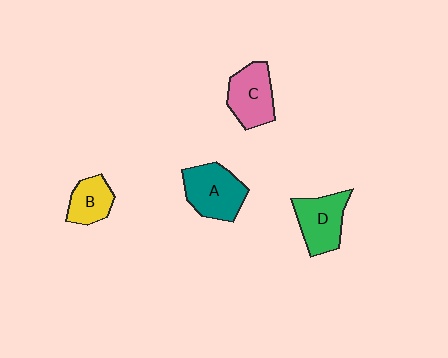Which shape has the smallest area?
Shape B (yellow).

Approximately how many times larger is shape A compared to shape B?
Approximately 1.6 times.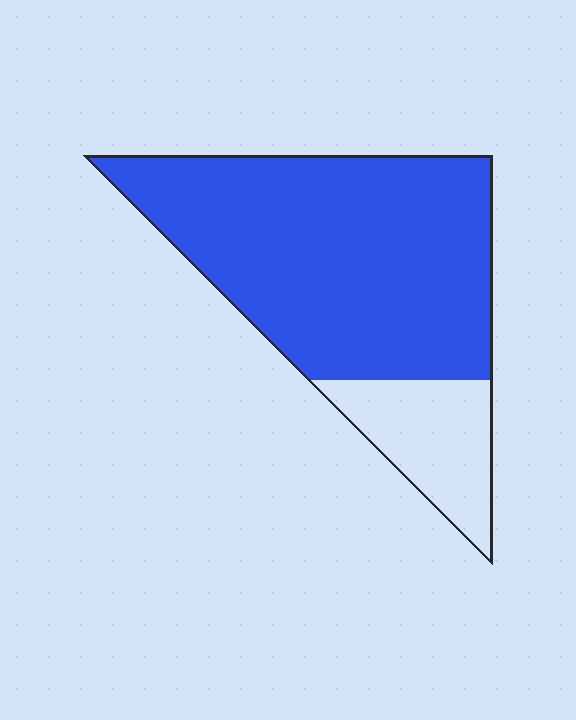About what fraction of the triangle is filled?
About four fifths (4/5).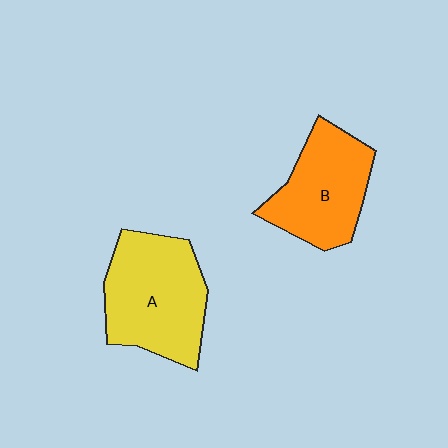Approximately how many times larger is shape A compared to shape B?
Approximately 1.2 times.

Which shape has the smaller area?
Shape B (orange).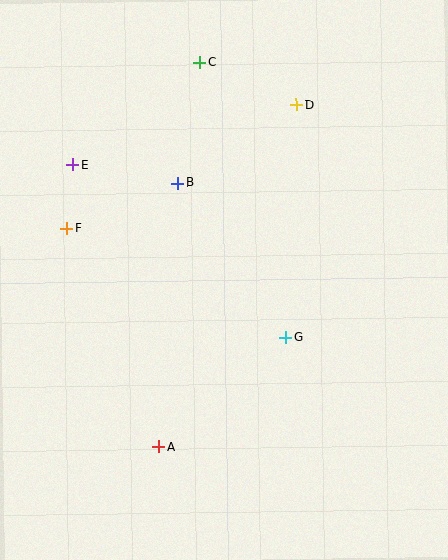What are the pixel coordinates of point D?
Point D is at (296, 105).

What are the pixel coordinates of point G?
Point G is at (286, 337).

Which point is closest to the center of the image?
Point G at (286, 337) is closest to the center.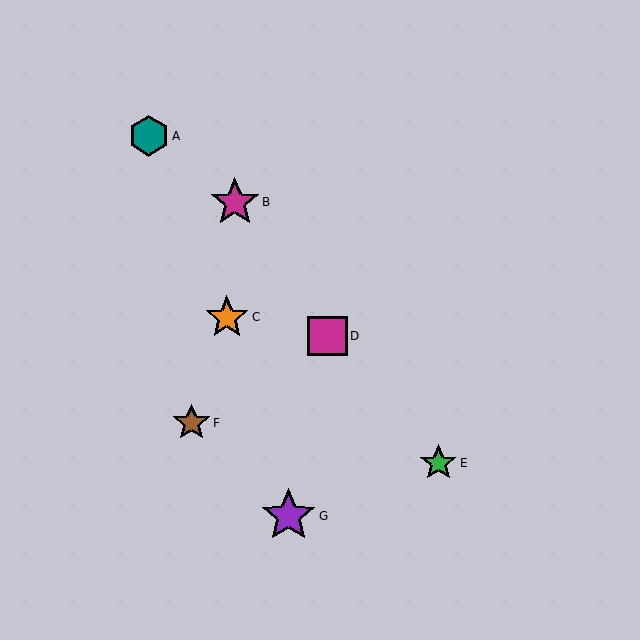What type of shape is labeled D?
Shape D is a magenta square.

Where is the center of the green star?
The center of the green star is at (438, 463).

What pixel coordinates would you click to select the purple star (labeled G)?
Click at (288, 516) to select the purple star G.